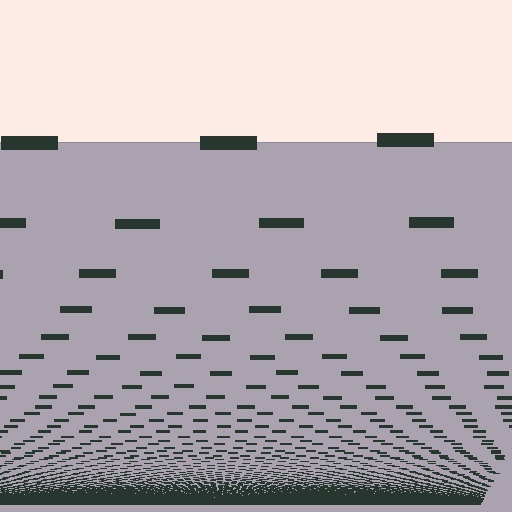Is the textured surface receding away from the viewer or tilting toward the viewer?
The surface appears to tilt toward the viewer. Texture elements get larger and sparser toward the top.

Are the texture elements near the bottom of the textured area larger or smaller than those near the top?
Smaller. The gradient is inverted — elements near the bottom are smaller and denser.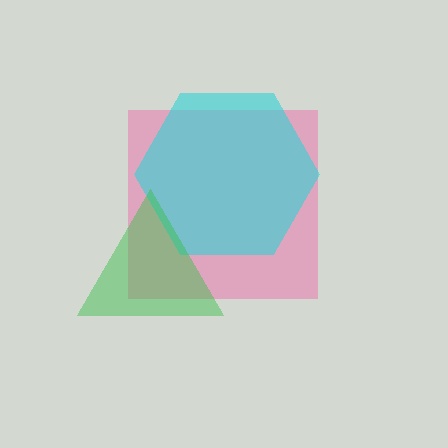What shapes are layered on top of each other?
The layered shapes are: a pink square, a cyan hexagon, a green triangle.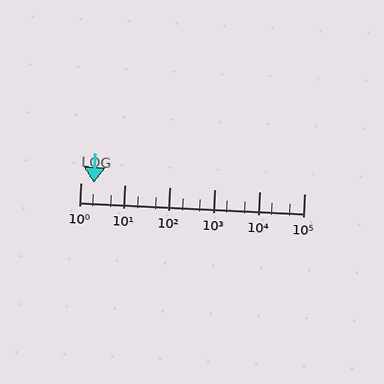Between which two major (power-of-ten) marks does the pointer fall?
The pointer is between 1 and 10.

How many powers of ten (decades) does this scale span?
The scale spans 5 decades, from 1 to 100000.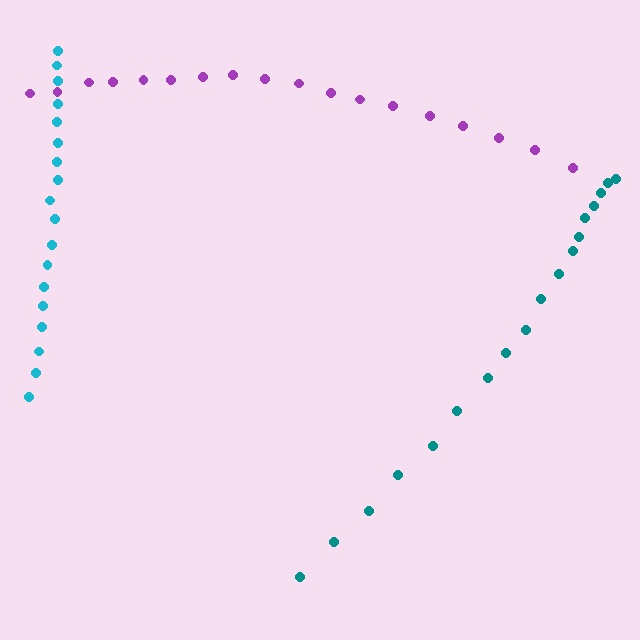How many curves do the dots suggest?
There are 3 distinct paths.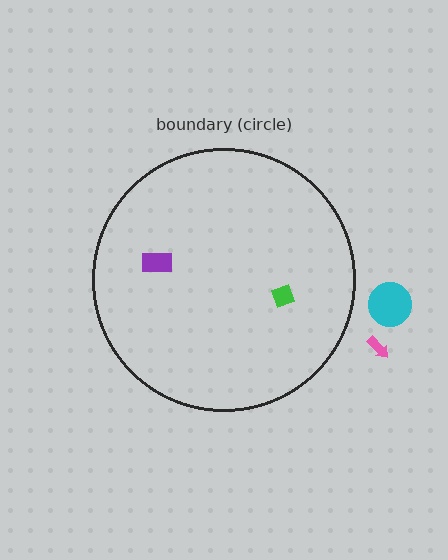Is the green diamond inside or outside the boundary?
Inside.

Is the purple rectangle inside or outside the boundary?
Inside.